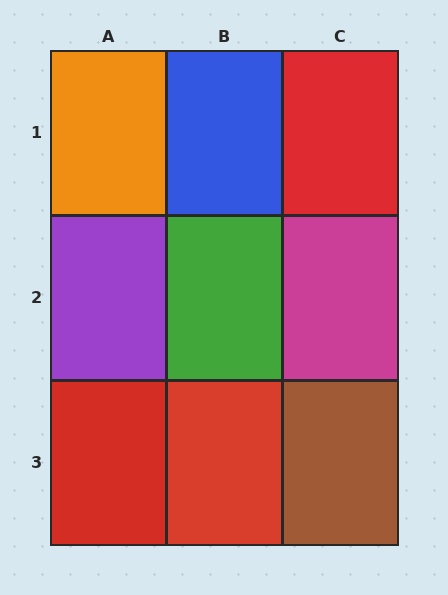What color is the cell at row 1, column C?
Red.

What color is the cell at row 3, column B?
Red.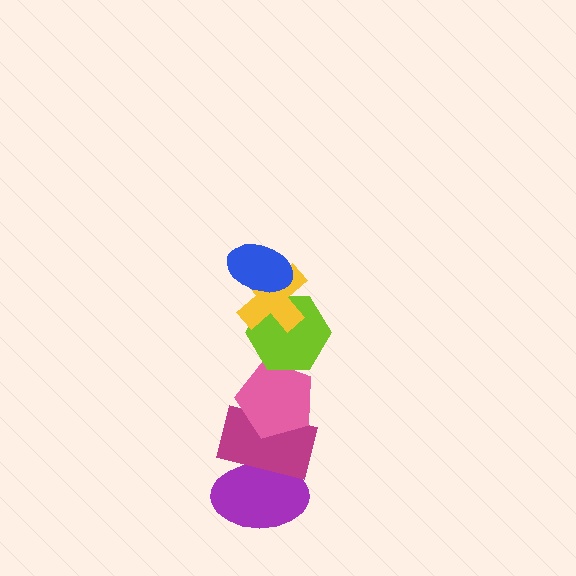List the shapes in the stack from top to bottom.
From top to bottom: the blue ellipse, the yellow cross, the lime hexagon, the pink pentagon, the magenta rectangle, the purple ellipse.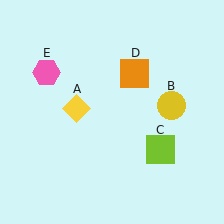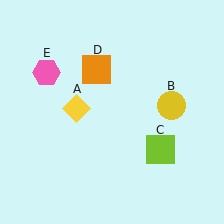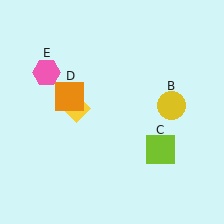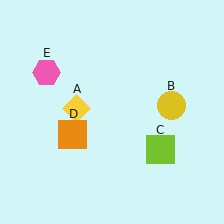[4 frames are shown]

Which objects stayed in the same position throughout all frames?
Yellow diamond (object A) and yellow circle (object B) and lime square (object C) and pink hexagon (object E) remained stationary.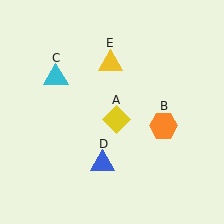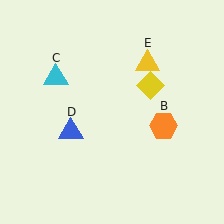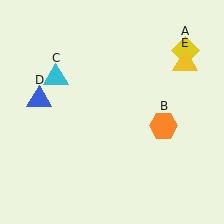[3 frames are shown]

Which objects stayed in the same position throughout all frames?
Orange hexagon (object B) and cyan triangle (object C) remained stationary.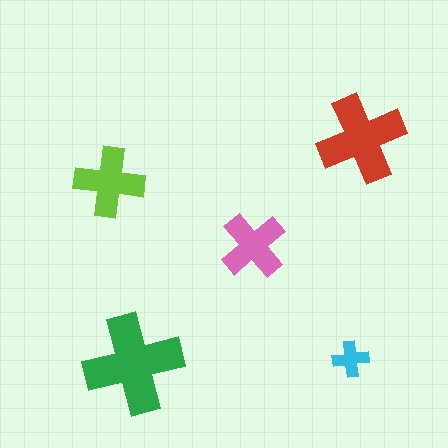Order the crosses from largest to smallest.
the green one, the red one, the lime one, the pink one, the cyan one.